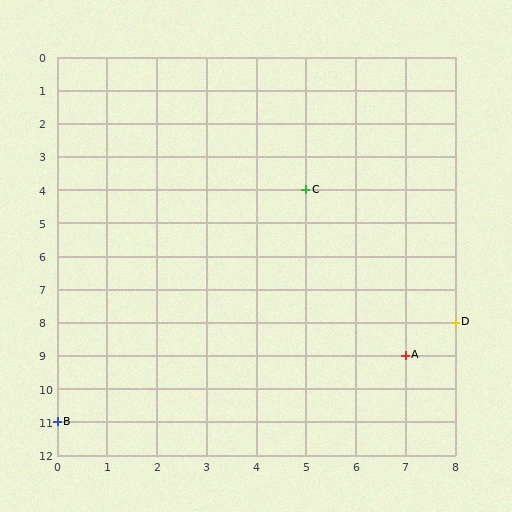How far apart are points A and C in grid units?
Points A and C are 2 columns and 5 rows apart (about 5.4 grid units diagonally).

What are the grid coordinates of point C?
Point C is at grid coordinates (5, 4).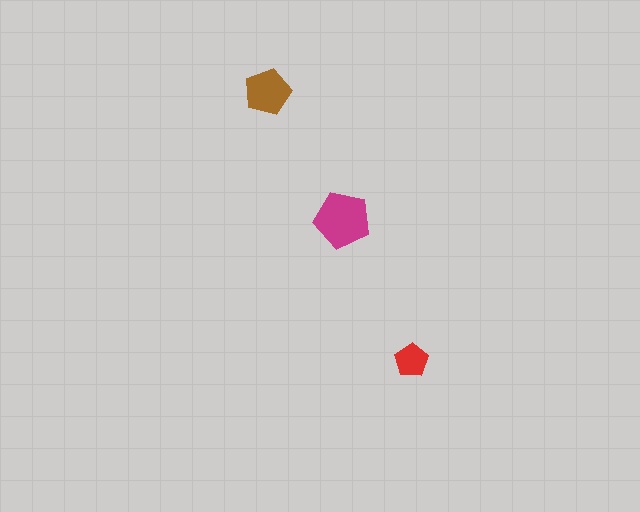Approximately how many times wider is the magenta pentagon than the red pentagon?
About 1.5 times wider.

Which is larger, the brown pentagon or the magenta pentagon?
The magenta one.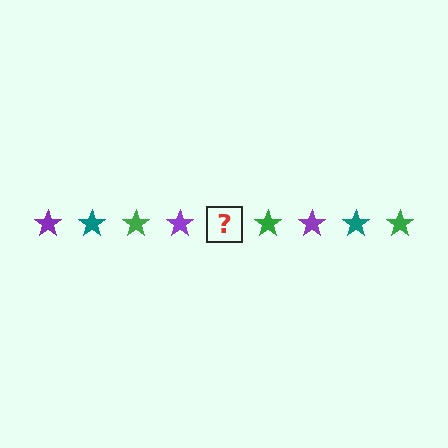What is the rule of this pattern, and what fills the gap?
The rule is that the pattern cycles through purple, teal, green stars. The gap should be filled with a teal star.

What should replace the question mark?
The question mark should be replaced with a teal star.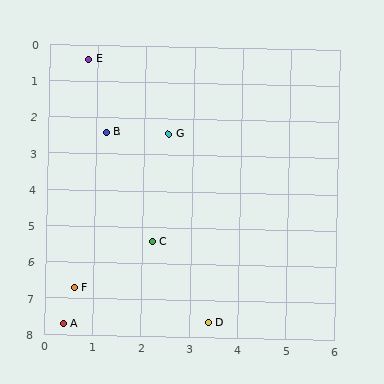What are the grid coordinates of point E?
Point E is at approximately (0.8, 0.4).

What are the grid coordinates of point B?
Point B is at approximately (1.2, 2.4).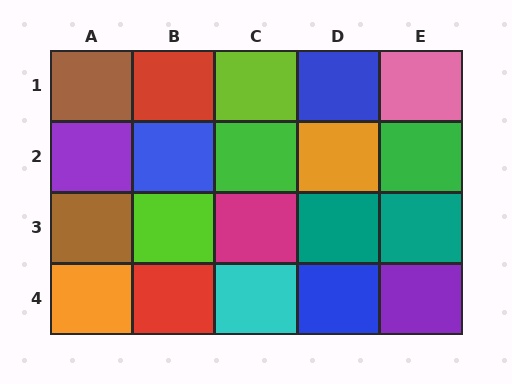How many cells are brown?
2 cells are brown.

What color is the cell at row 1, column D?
Blue.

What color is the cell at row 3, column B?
Lime.